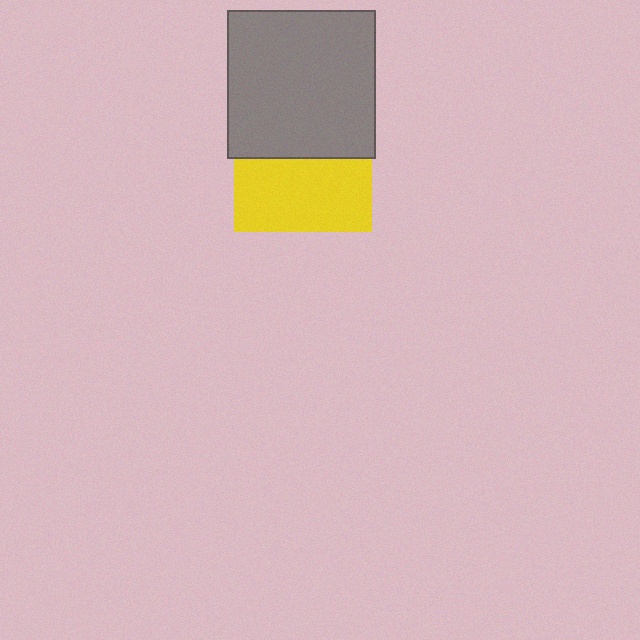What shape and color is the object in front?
The object in front is a gray square.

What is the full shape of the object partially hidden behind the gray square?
The partially hidden object is a yellow square.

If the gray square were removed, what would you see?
You would see the complete yellow square.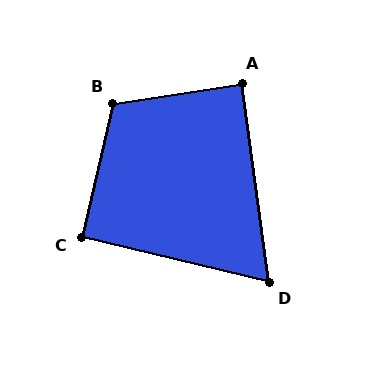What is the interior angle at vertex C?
Approximately 91 degrees (approximately right).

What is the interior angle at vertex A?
Approximately 89 degrees (approximately right).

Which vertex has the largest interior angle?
B, at approximately 111 degrees.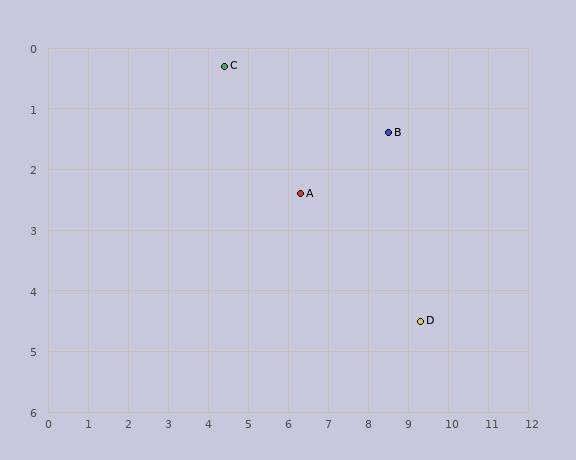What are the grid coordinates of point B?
Point B is at approximately (8.5, 1.4).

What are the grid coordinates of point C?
Point C is at approximately (4.4, 0.3).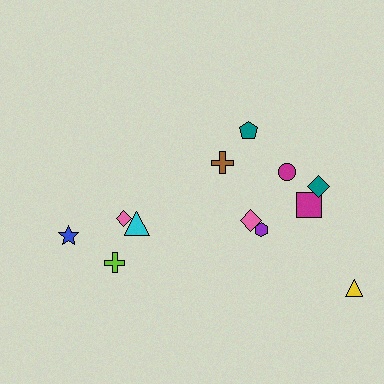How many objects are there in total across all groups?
There are 12 objects.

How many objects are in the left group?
There are 4 objects.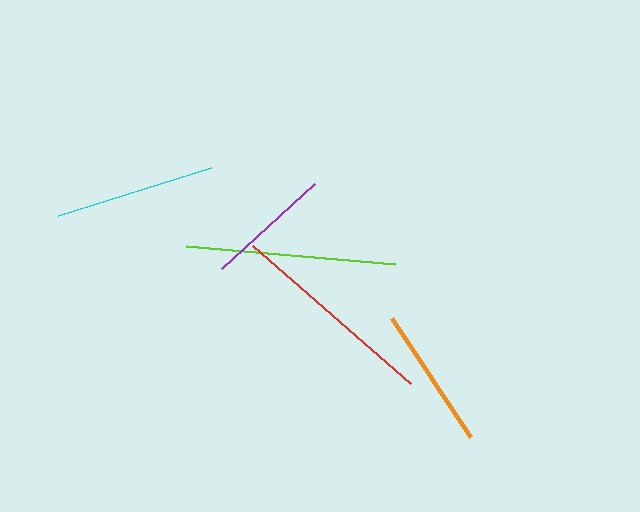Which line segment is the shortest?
The purple line is the shortest at approximately 127 pixels.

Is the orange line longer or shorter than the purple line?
The orange line is longer than the purple line.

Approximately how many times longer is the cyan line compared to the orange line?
The cyan line is approximately 1.1 times the length of the orange line.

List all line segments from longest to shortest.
From longest to shortest: red, lime, cyan, orange, purple.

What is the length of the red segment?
The red segment is approximately 210 pixels long.